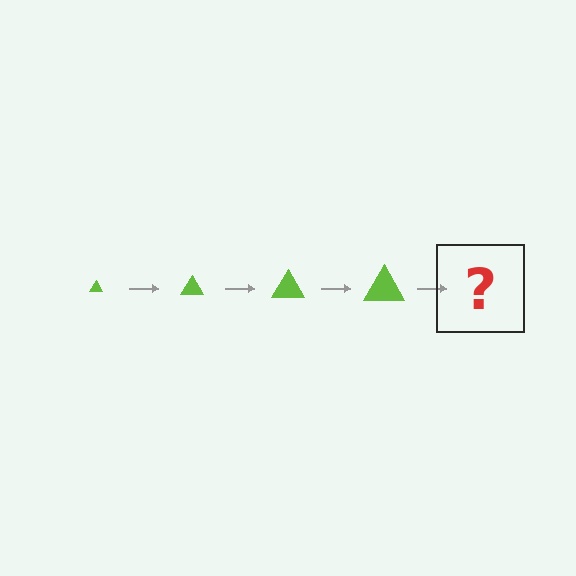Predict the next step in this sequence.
The next step is a lime triangle, larger than the previous one.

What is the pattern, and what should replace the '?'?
The pattern is that the triangle gets progressively larger each step. The '?' should be a lime triangle, larger than the previous one.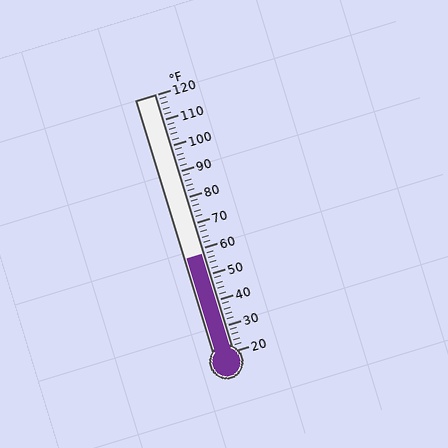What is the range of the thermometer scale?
The thermometer scale ranges from 20°F to 120°F.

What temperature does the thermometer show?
The thermometer shows approximately 58°F.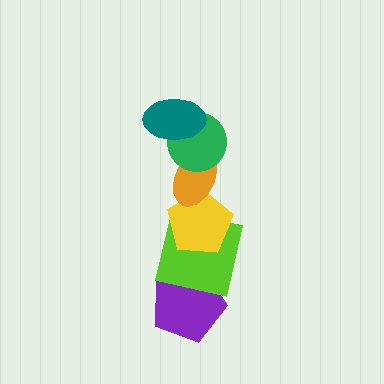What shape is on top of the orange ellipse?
The green circle is on top of the orange ellipse.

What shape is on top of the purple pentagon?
The lime square is on top of the purple pentagon.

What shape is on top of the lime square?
The yellow pentagon is on top of the lime square.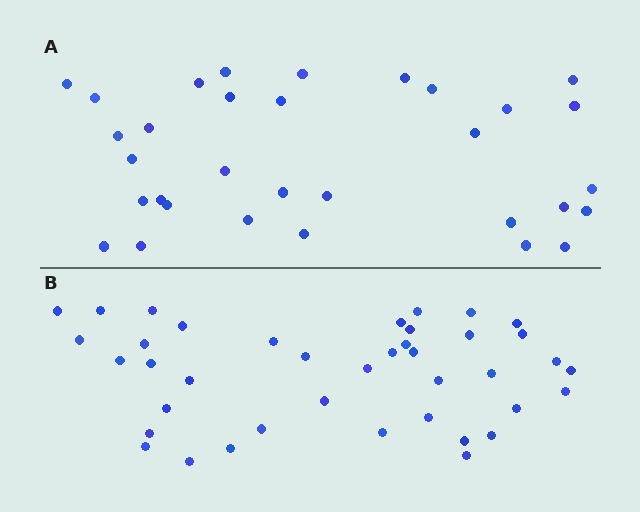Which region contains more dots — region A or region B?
Region B (the bottom region) has more dots.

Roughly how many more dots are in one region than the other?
Region B has roughly 8 or so more dots than region A.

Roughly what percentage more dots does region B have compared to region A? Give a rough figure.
About 25% more.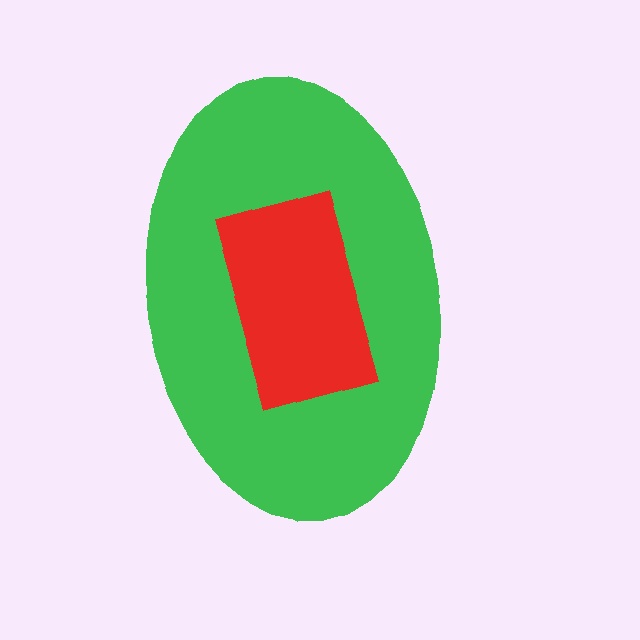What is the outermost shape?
The green ellipse.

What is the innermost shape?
The red rectangle.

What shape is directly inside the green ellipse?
The red rectangle.